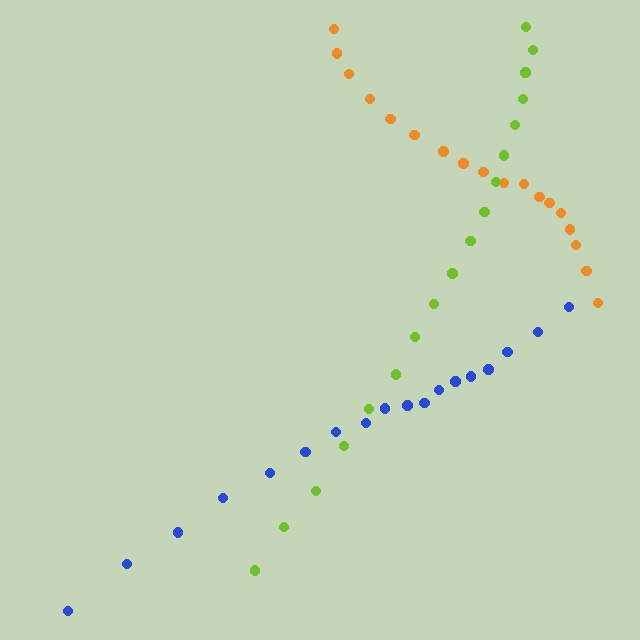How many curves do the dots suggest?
There are 3 distinct paths.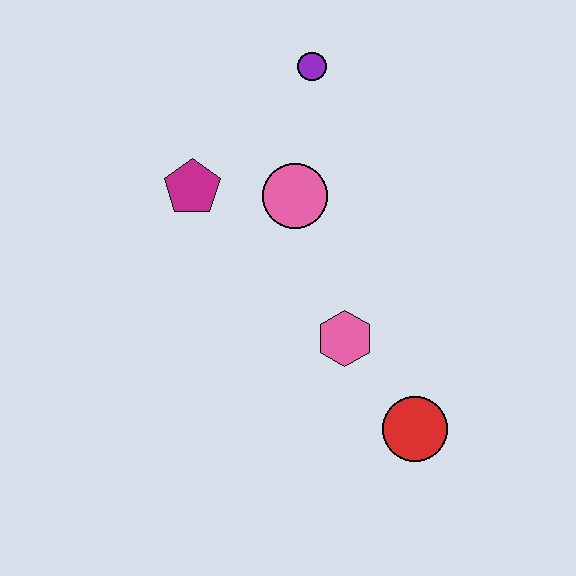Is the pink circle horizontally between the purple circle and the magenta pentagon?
Yes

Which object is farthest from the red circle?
The purple circle is farthest from the red circle.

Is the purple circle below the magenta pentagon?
No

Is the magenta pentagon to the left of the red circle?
Yes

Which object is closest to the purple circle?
The pink circle is closest to the purple circle.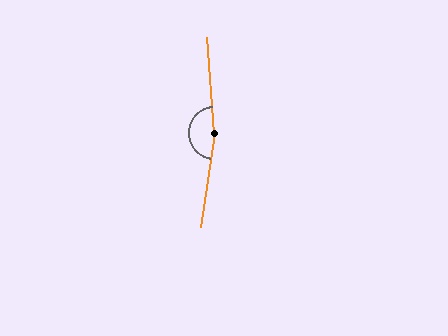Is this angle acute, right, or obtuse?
It is obtuse.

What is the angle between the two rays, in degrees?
Approximately 167 degrees.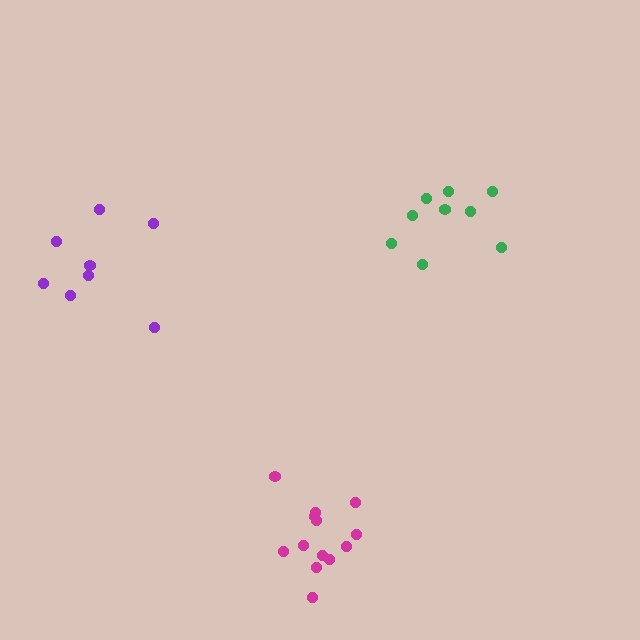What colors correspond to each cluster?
The clusters are colored: green, purple, magenta.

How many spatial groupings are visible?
There are 3 spatial groupings.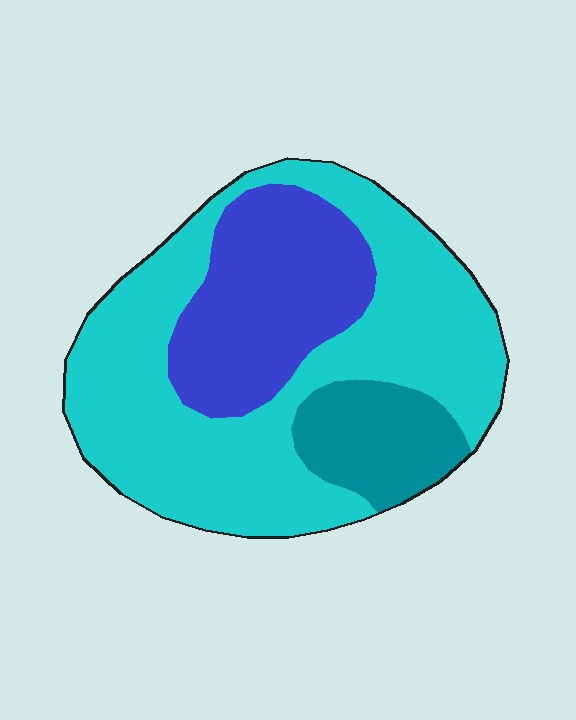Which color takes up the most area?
Cyan, at roughly 60%.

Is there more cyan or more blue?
Cyan.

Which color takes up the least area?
Teal, at roughly 15%.